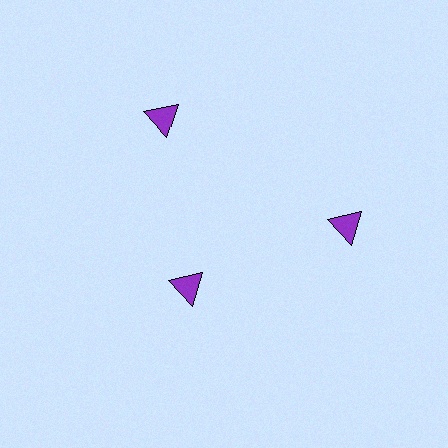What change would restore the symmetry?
The symmetry would be restored by moving it outward, back onto the ring so that all 3 triangles sit at equal angles and equal distance from the center.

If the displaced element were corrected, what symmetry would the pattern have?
It would have 3-fold rotational symmetry — the pattern would map onto itself every 120 degrees.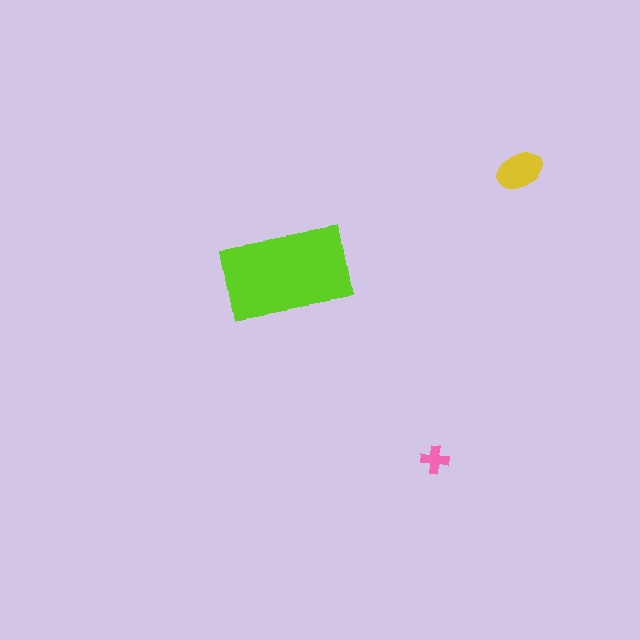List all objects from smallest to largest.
The pink cross, the yellow ellipse, the lime rectangle.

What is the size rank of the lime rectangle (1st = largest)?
1st.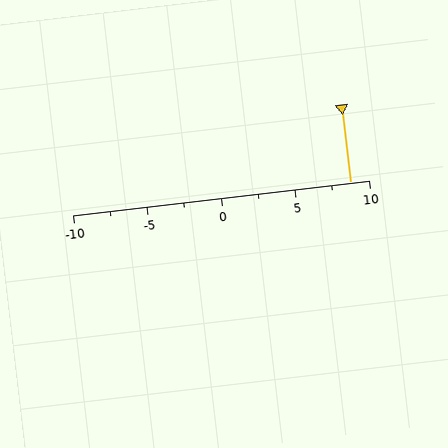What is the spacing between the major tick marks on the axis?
The major ticks are spaced 5 apart.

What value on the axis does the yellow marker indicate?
The marker indicates approximately 8.8.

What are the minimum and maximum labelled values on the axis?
The axis runs from -10 to 10.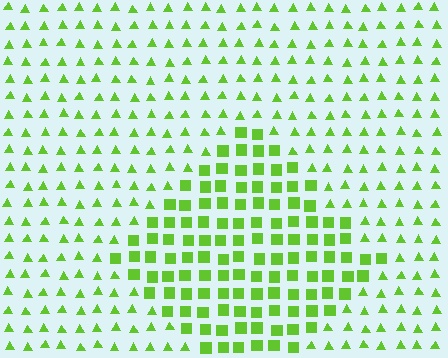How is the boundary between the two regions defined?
The boundary is defined by a change in element shape: squares inside vs. triangles outside. All elements share the same color and spacing.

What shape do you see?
I see a diamond.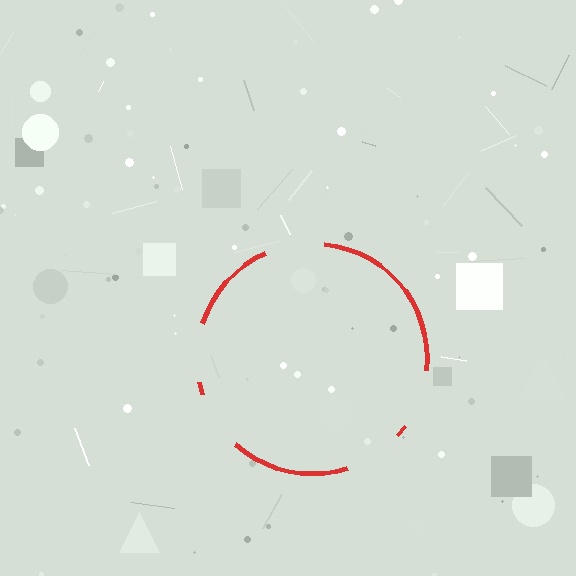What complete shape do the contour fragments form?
The contour fragments form a circle.